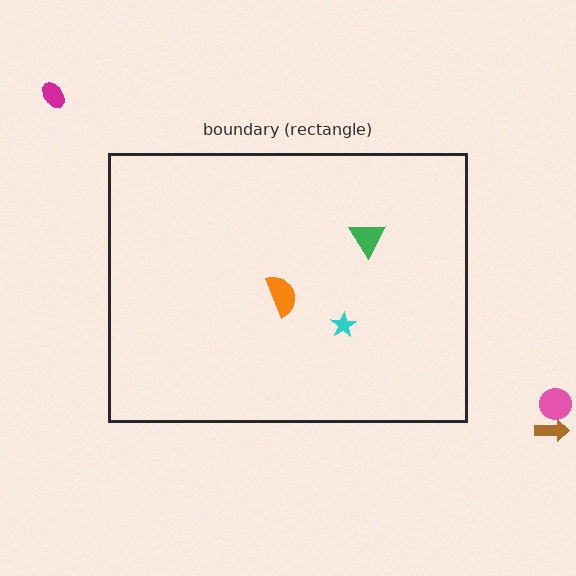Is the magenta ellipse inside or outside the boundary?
Outside.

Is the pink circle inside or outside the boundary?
Outside.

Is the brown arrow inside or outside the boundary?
Outside.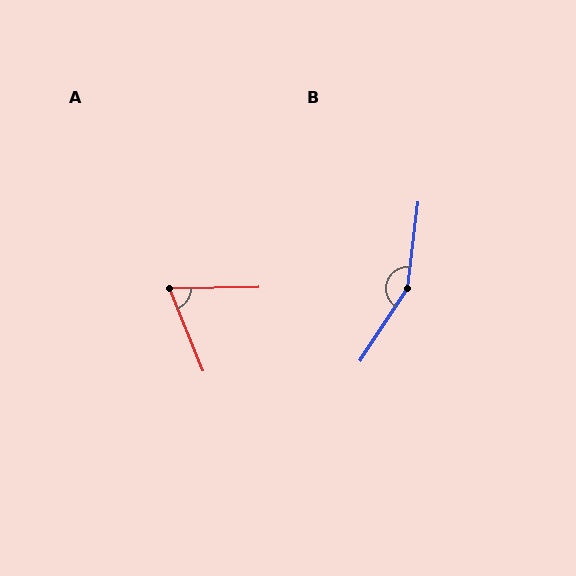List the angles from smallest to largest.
A (69°), B (153°).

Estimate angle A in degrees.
Approximately 69 degrees.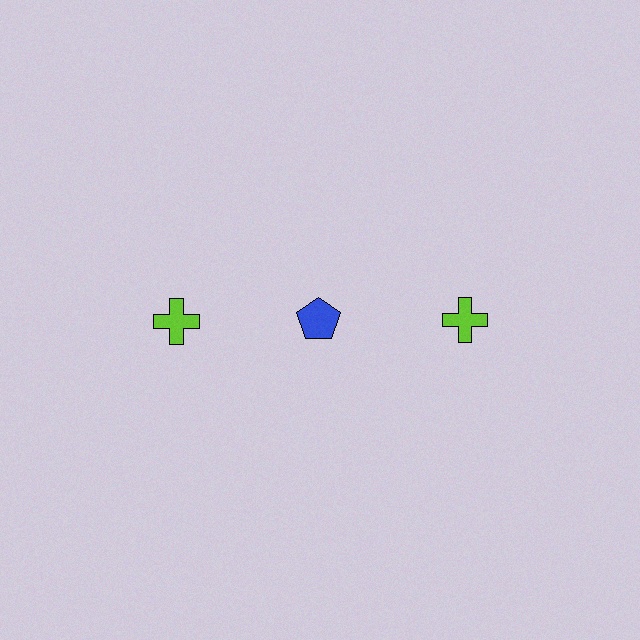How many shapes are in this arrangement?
There are 3 shapes arranged in a grid pattern.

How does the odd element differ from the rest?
It differs in both color (blue instead of lime) and shape (pentagon instead of cross).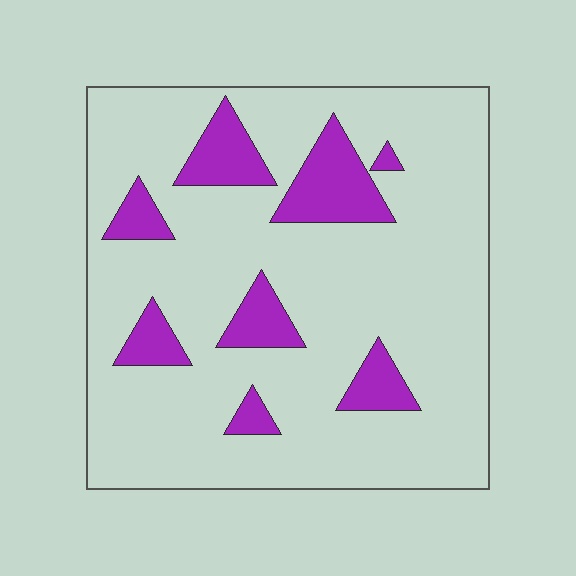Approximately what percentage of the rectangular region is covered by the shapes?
Approximately 15%.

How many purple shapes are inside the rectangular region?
8.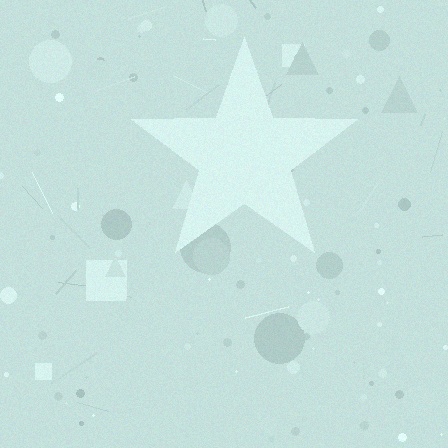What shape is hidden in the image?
A star is hidden in the image.